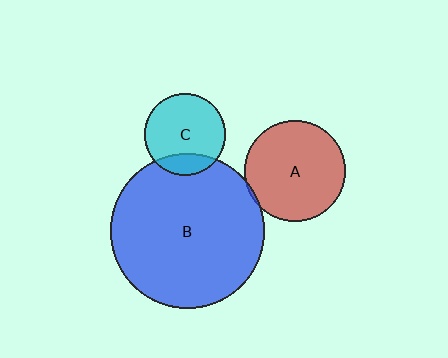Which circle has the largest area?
Circle B (blue).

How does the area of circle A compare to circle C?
Approximately 1.5 times.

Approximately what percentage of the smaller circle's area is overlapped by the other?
Approximately 20%.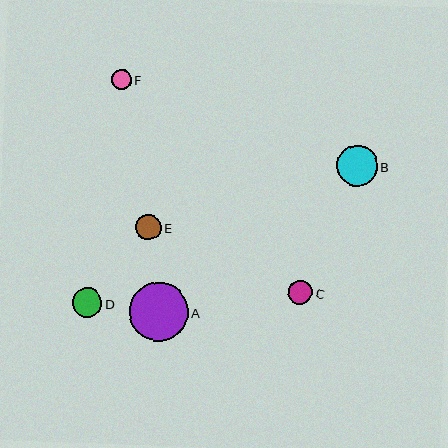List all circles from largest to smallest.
From largest to smallest: A, B, D, E, C, F.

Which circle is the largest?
Circle A is the largest with a size of approximately 59 pixels.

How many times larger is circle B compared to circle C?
Circle B is approximately 1.7 times the size of circle C.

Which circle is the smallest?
Circle F is the smallest with a size of approximately 20 pixels.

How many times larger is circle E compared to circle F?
Circle E is approximately 1.3 times the size of circle F.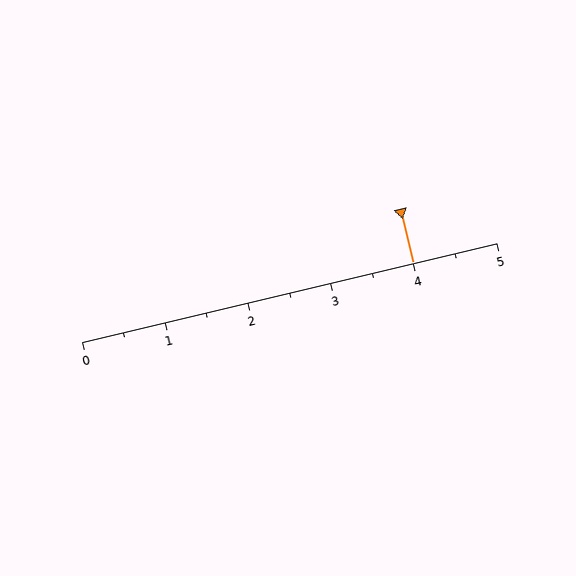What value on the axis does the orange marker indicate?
The marker indicates approximately 4.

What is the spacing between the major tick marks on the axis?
The major ticks are spaced 1 apart.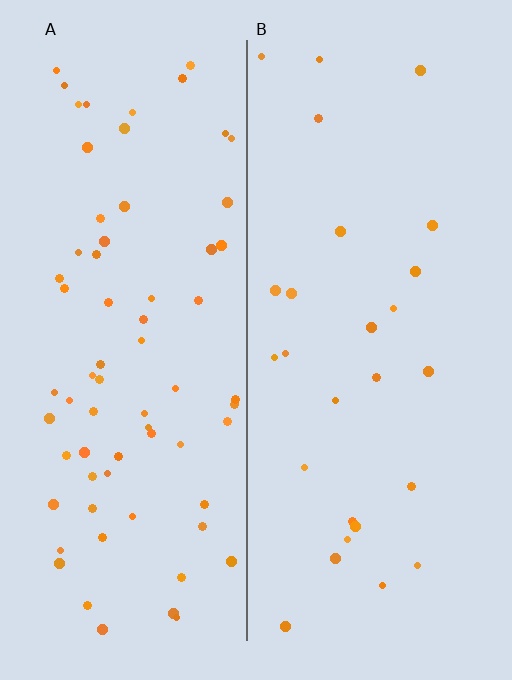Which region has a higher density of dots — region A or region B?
A (the left).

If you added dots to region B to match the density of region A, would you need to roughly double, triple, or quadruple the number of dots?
Approximately triple.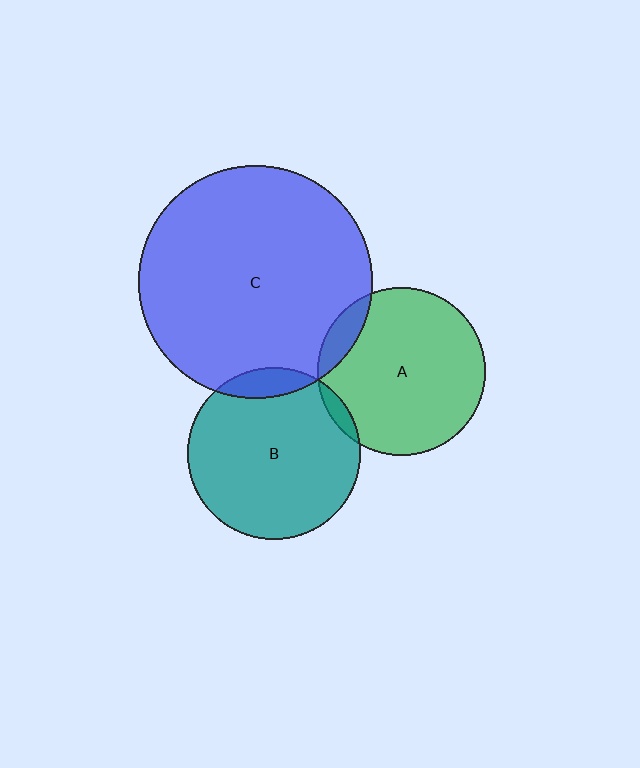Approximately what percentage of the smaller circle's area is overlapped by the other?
Approximately 5%.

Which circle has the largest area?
Circle C (blue).